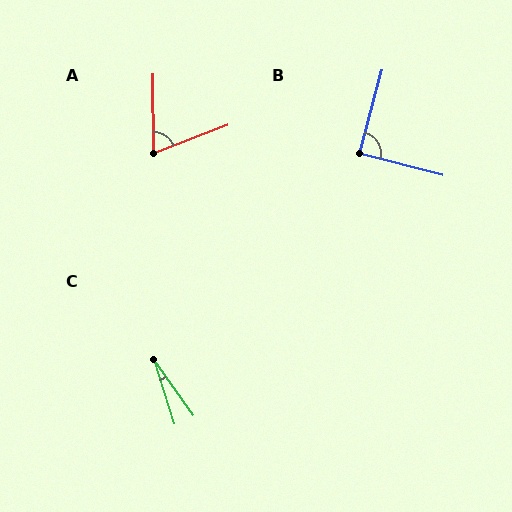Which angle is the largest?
B, at approximately 89 degrees.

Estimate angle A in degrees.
Approximately 70 degrees.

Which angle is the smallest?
C, at approximately 17 degrees.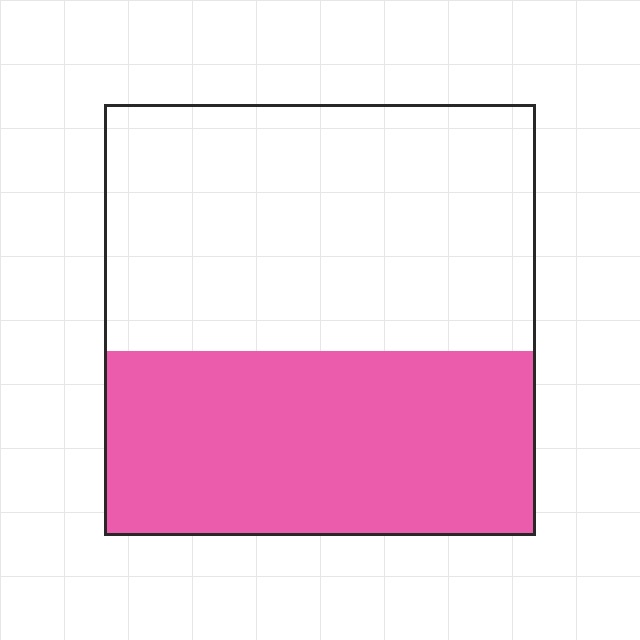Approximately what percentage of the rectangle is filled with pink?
Approximately 45%.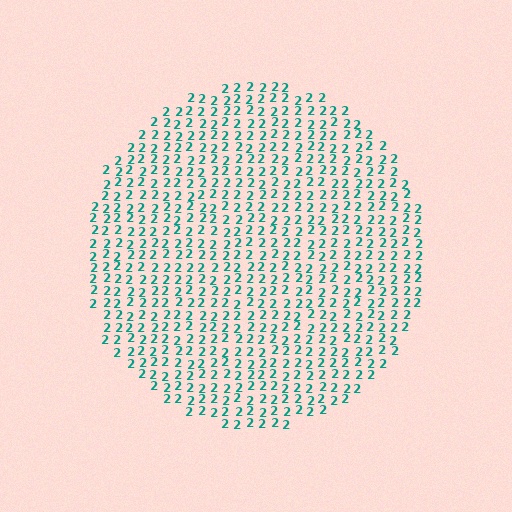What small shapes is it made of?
It is made of small digit 2's.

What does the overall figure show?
The overall figure shows a circle.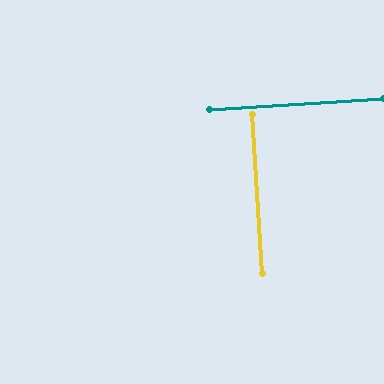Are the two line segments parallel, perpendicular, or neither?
Perpendicular — they meet at approximately 90°.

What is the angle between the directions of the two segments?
Approximately 90 degrees.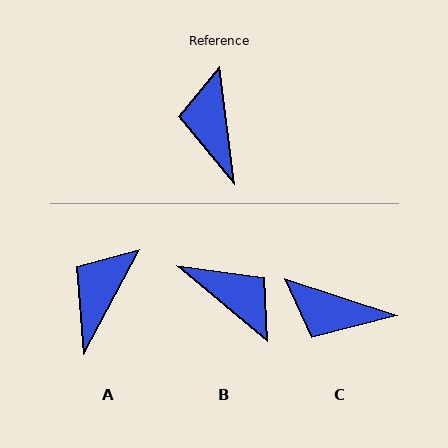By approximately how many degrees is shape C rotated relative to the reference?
Approximately 64 degrees counter-clockwise.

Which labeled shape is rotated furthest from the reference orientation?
B, about 137 degrees away.